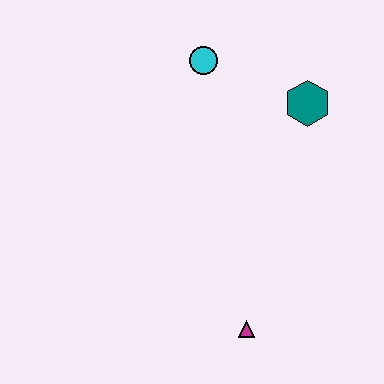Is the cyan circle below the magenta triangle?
No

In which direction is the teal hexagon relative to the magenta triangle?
The teal hexagon is above the magenta triangle.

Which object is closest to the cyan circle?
The teal hexagon is closest to the cyan circle.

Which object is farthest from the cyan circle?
The magenta triangle is farthest from the cyan circle.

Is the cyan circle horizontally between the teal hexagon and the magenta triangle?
No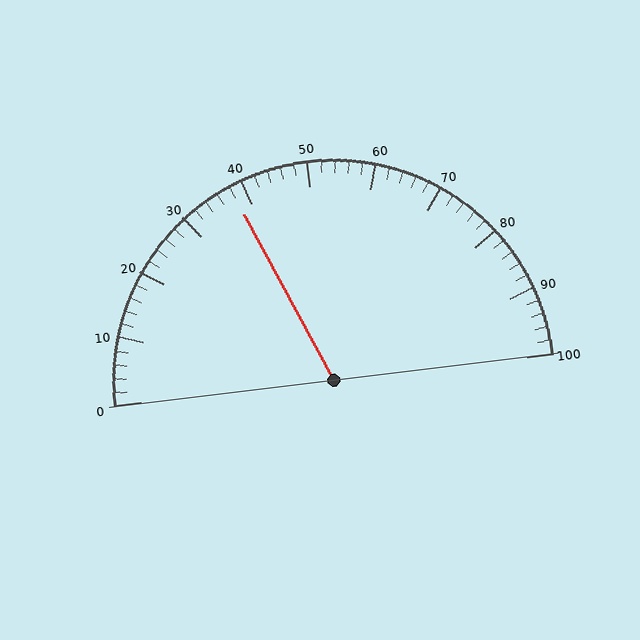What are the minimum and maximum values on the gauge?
The gauge ranges from 0 to 100.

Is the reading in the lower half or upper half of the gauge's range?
The reading is in the lower half of the range (0 to 100).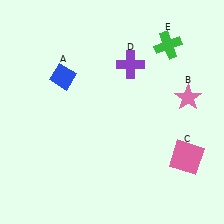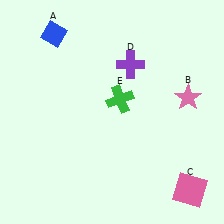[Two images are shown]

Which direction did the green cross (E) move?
The green cross (E) moved down.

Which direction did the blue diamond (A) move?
The blue diamond (A) moved up.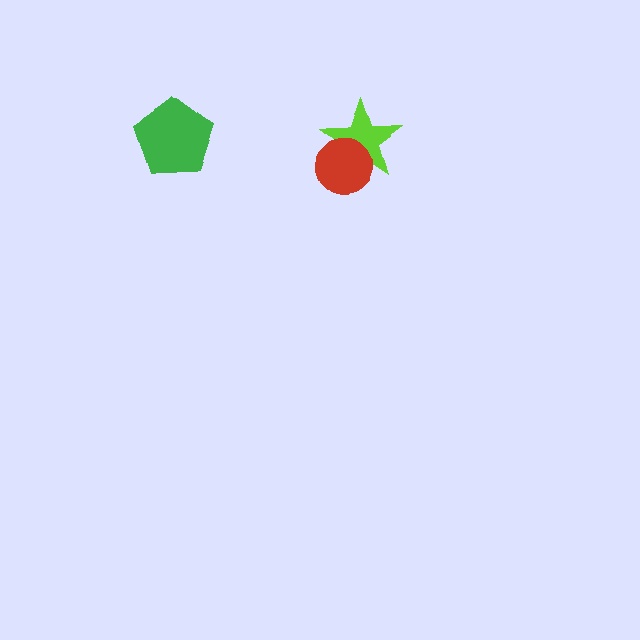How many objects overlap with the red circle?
1 object overlaps with the red circle.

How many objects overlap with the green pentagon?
0 objects overlap with the green pentagon.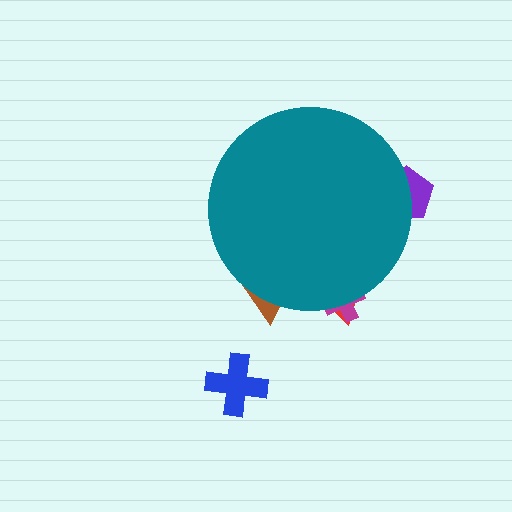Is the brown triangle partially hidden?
Yes, the brown triangle is partially hidden behind the teal circle.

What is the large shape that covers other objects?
A teal circle.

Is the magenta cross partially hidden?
Yes, the magenta cross is partially hidden behind the teal circle.